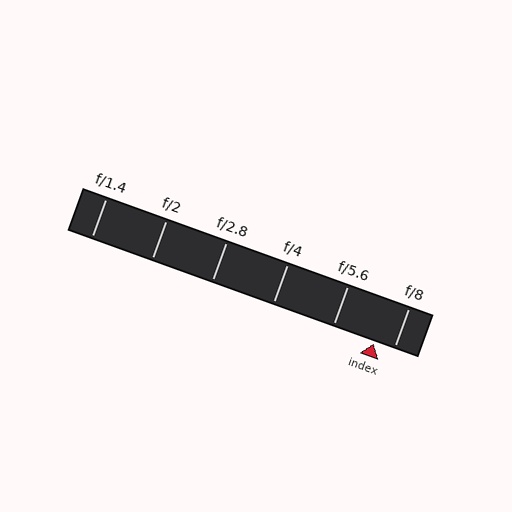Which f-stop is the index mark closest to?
The index mark is closest to f/8.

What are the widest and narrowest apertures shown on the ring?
The widest aperture shown is f/1.4 and the narrowest is f/8.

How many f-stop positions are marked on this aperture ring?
There are 6 f-stop positions marked.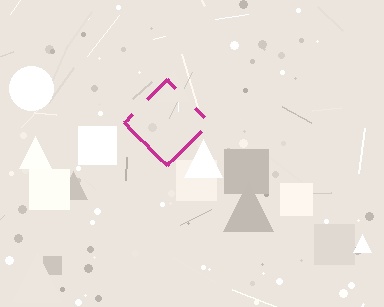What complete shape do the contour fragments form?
The contour fragments form a diamond.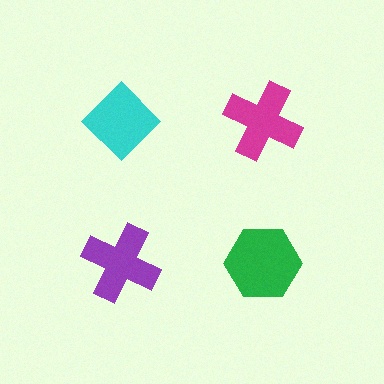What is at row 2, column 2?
A green hexagon.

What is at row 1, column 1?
A cyan diamond.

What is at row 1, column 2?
A magenta cross.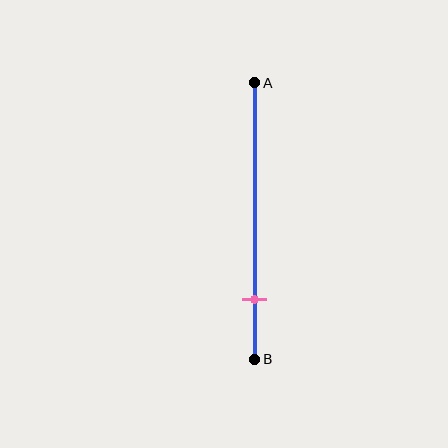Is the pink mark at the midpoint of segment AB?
No, the mark is at about 80% from A, not at the 50% midpoint.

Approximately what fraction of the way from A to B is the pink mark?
The pink mark is approximately 80% of the way from A to B.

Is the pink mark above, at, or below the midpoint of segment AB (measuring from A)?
The pink mark is below the midpoint of segment AB.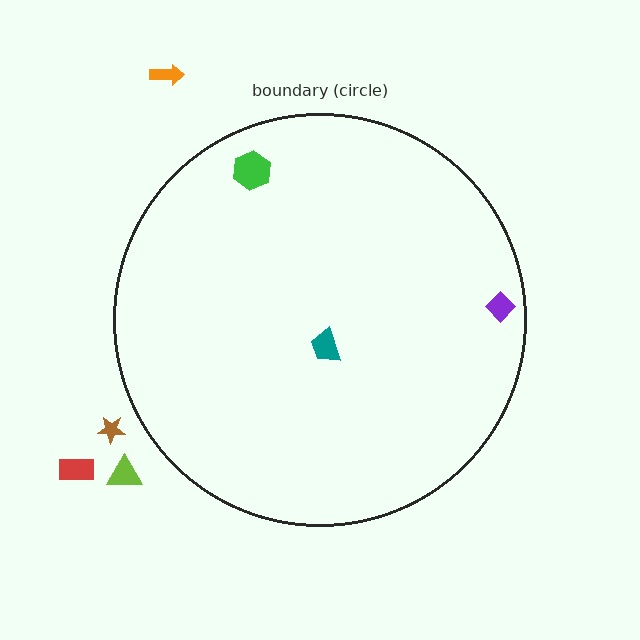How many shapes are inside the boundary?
3 inside, 4 outside.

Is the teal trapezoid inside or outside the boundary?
Inside.